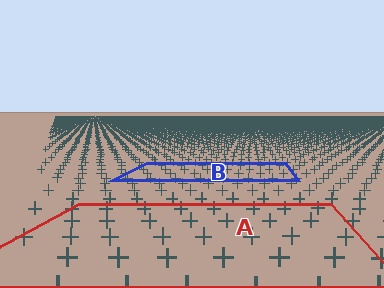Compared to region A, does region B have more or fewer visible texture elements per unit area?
Region B has more texture elements per unit area — they are packed more densely because it is farther away.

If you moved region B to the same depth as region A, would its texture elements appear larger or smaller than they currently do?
They would appear larger. At a closer depth, the same texture elements are projected at a bigger on-screen size.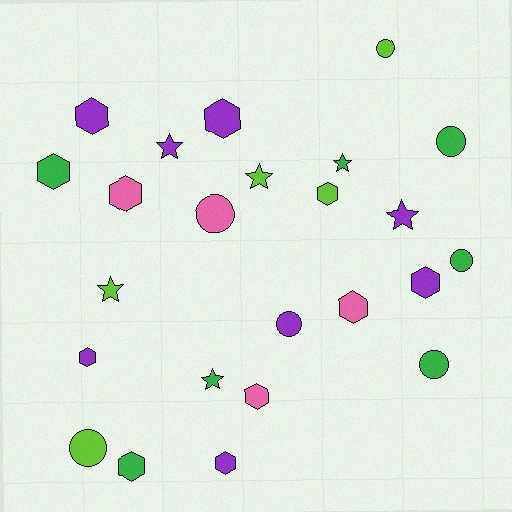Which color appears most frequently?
Purple, with 8 objects.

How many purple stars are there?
There are 2 purple stars.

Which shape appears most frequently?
Hexagon, with 11 objects.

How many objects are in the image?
There are 24 objects.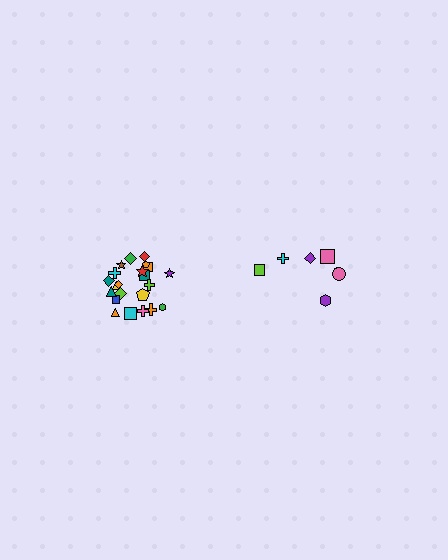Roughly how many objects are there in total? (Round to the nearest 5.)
Roughly 30 objects in total.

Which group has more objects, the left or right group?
The left group.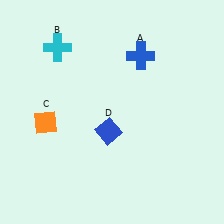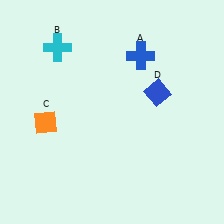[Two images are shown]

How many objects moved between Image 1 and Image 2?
1 object moved between the two images.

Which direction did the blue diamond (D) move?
The blue diamond (D) moved right.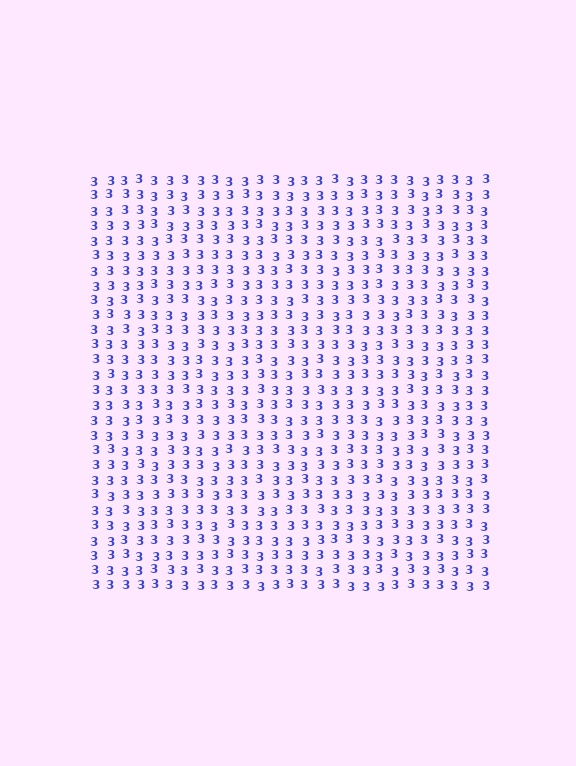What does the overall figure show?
The overall figure shows a square.